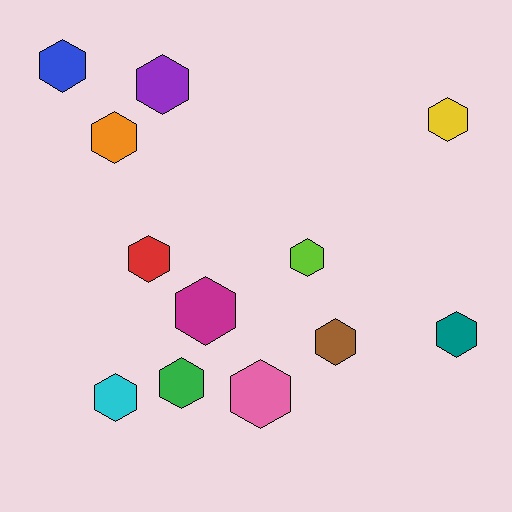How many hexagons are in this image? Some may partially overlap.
There are 12 hexagons.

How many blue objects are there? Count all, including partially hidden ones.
There is 1 blue object.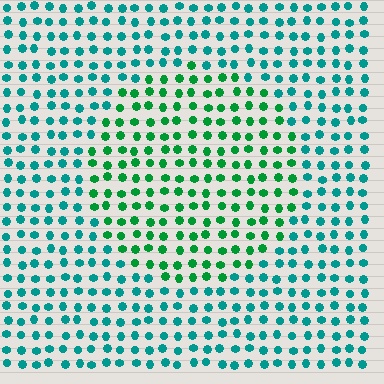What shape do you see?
I see a circle.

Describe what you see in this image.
The image is filled with small teal elements in a uniform arrangement. A circle-shaped region is visible where the elements are tinted to a slightly different hue, forming a subtle color boundary.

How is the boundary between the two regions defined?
The boundary is defined purely by a slight shift in hue (about 37 degrees). Spacing, size, and orientation are identical on both sides.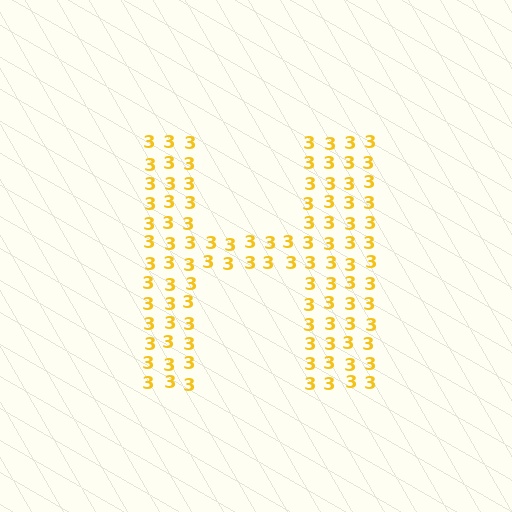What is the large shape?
The large shape is the letter H.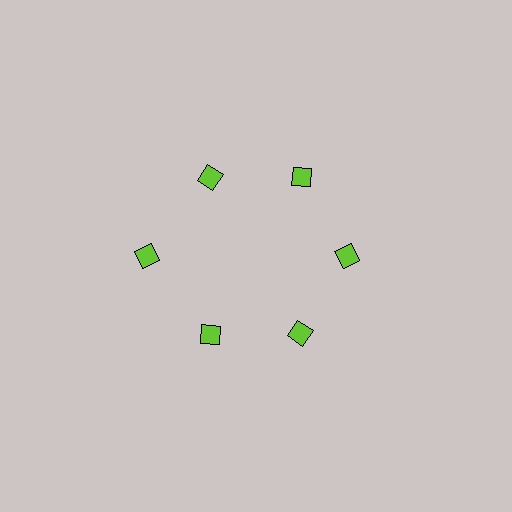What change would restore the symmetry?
The symmetry would be restored by moving it inward, back onto the ring so that all 6 diamonds sit at equal angles and equal distance from the center.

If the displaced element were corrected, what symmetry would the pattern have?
It would have 6-fold rotational symmetry — the pattern would map onto itself every 60 degrees.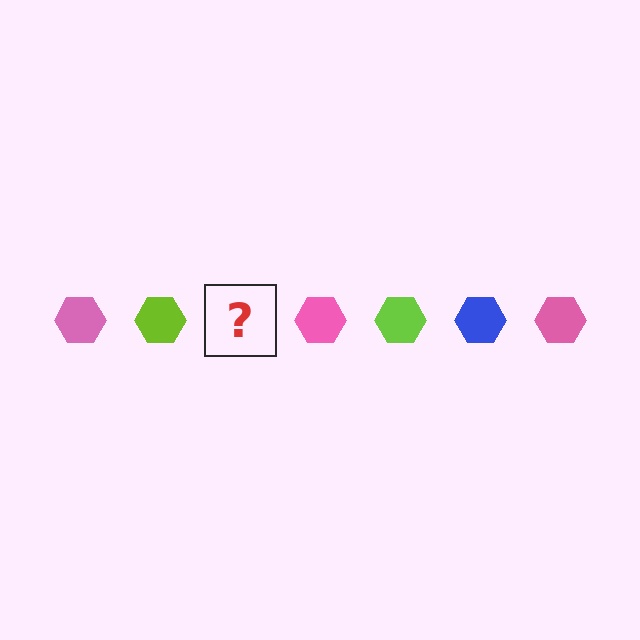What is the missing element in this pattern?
The missing element is a blue hexagon.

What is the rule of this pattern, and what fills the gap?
The rule is that the pattern cycles through pink, lime, blue hexagons. The gap should be filled with a blue hexagon.